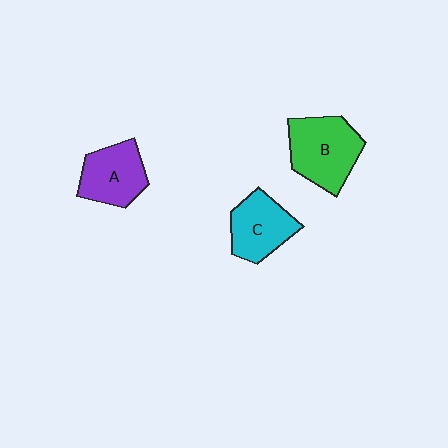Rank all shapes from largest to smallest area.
From largest to smallest: B (green), A (purple), C (cyan).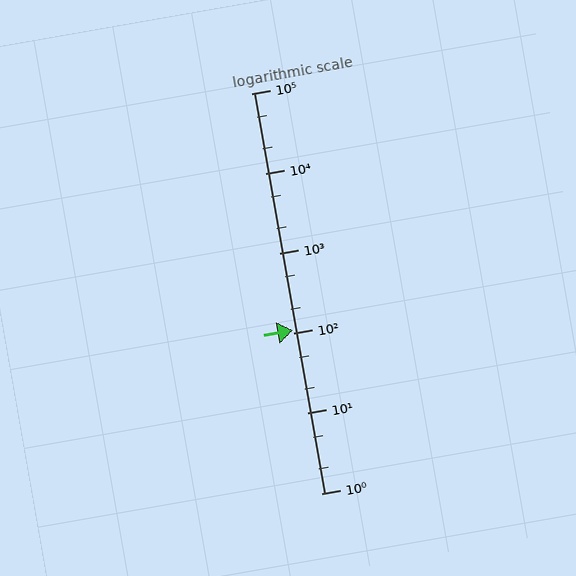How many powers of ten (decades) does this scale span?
The scale spans 5 decades, from 1 to 100000.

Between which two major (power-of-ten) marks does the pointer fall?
The pointer is between 100 and 1000.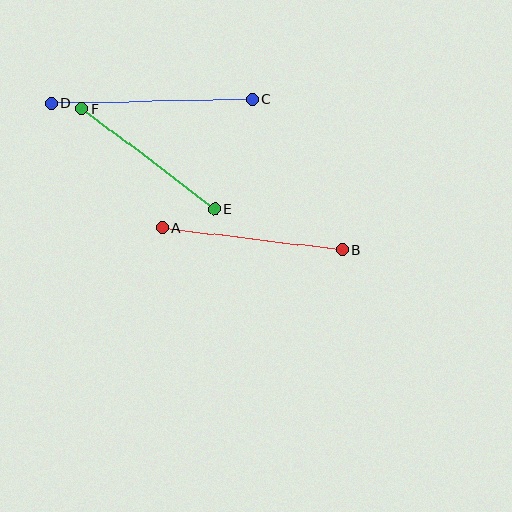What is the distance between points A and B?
The distance is approximately 182 pixels.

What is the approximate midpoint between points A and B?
The midpoint is at approximately (252, 239) pixels.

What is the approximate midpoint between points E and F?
The midpoint is at approximately (148, 159) pixels.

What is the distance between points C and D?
The distance is approximately 201 pixels.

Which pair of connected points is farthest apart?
Points C and D are farthest apart.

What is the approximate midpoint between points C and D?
The midpoint is at approximately (152, 101) pixels.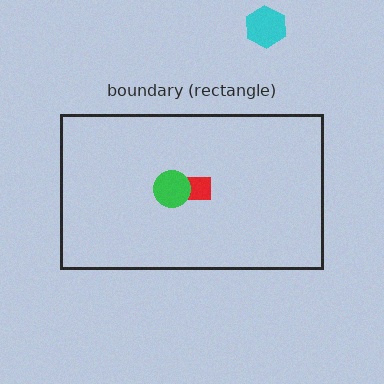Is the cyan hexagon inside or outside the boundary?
Outside.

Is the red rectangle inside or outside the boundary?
Inside.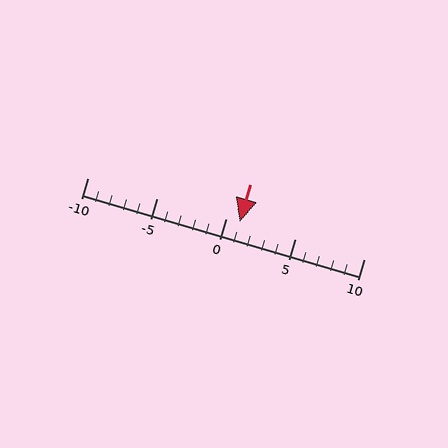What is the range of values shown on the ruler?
The ruler shows values from -10 to 10.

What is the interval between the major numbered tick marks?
The major tick marks are spaced 5 units apart.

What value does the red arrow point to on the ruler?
The red arrow points to approximately 1.